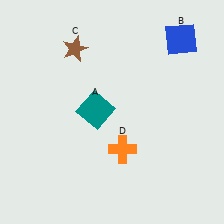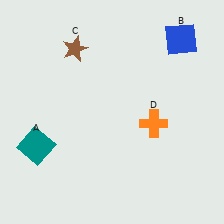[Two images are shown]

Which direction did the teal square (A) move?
The teal square (A) moved left.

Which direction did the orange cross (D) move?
The orange cross (D) moved right.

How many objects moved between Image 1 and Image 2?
2 objects moved between the two images.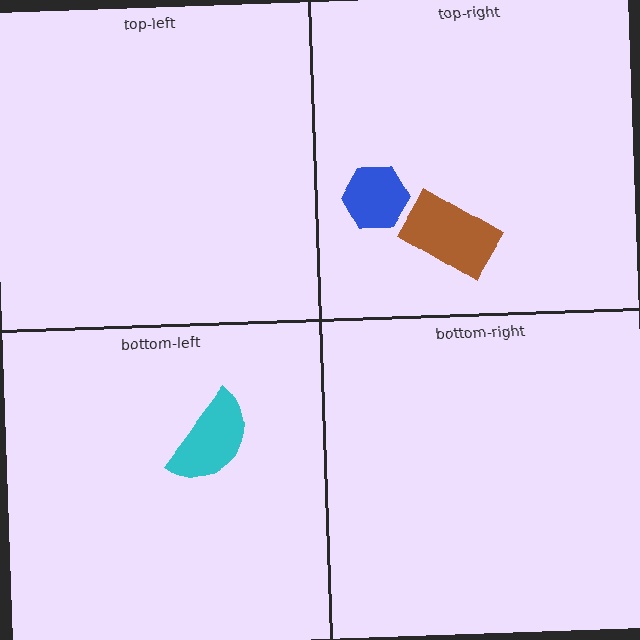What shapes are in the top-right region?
The blue hexagon, the brown rectangle.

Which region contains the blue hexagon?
The top-right region.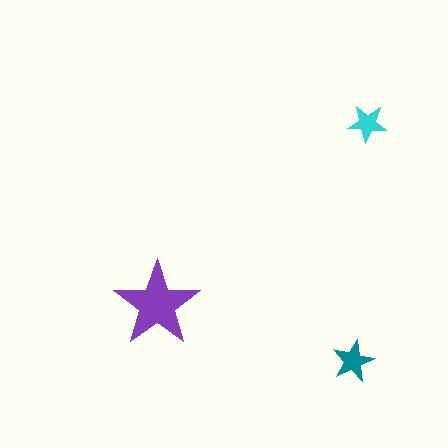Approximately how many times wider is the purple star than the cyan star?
About 2 times wider.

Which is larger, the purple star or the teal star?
The purple one.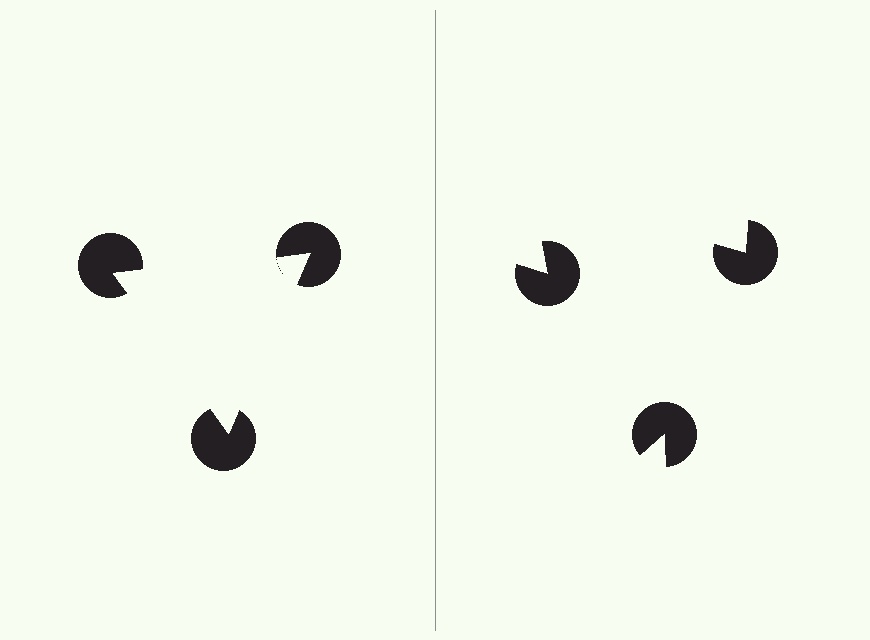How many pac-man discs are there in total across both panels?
6 — 3 on each side.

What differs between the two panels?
The pac-man discs are positioned identically on both sides; only the wedge orientations differ. On the left they align to a triangle; on the right they are misaligned.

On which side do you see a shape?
An illusory triangle appears on the left side. On the right side the wedge cuts are rotated, so no coherent shape forms.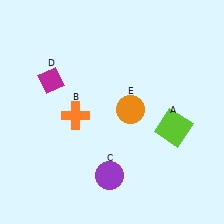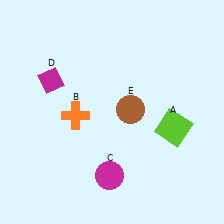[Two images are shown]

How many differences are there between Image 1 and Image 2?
There are 2 differences between the two images.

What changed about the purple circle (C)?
In Image 1, C is purple. In Image 2, it changed to magenta.